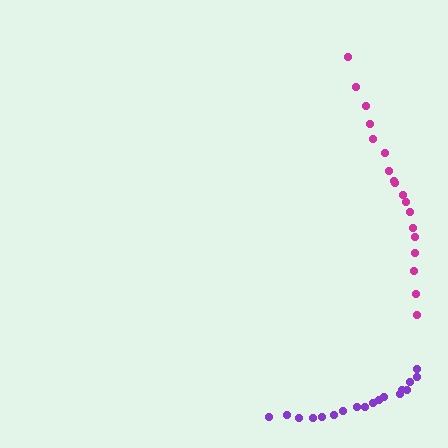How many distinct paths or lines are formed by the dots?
There are 2 distinct paths.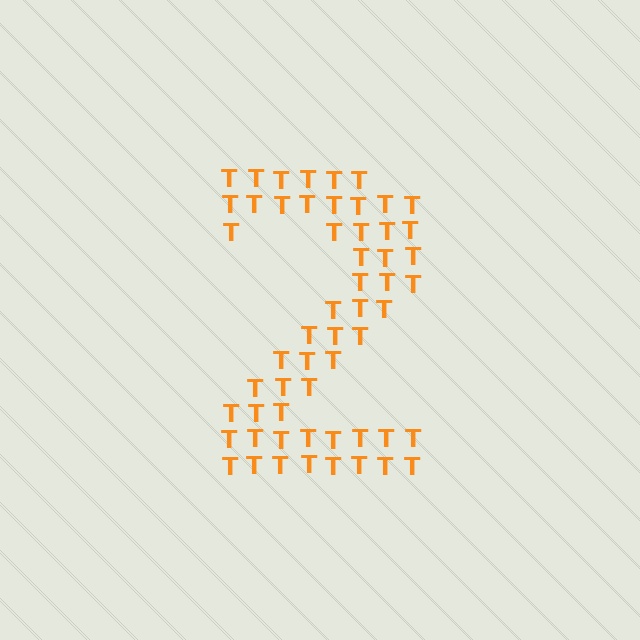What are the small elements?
The small elements are letter T's.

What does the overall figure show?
The overall figure shows the digit 2.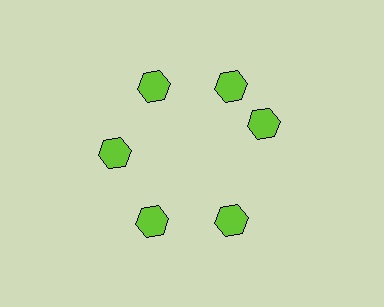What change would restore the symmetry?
The symmetry would be restored by rotating it back into even spacing with its neighbors so that all 6 hexagons sit at equal angles and equal distance from the center.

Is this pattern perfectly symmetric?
No. The 6 lime hexagons are arranged in a ring, but one element near the 3 o'clock position is rotated out of alignment along the ring, breaking the 6-fold rotational symmetry.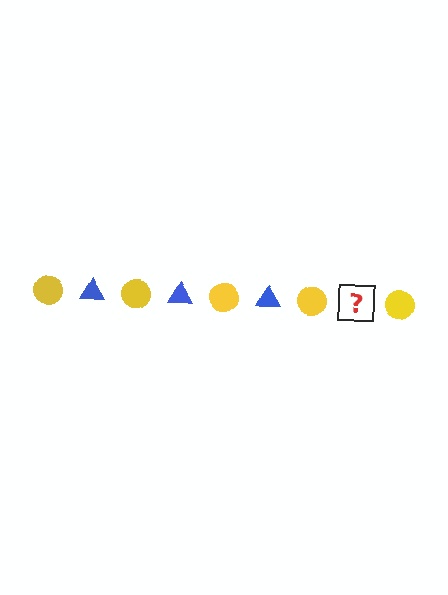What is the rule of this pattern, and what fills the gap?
The rule is that the pattern alternates between yellow circle and blue triangle. The gap should be filled with a blue triangle.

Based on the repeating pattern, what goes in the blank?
The blank should be a blue triangle.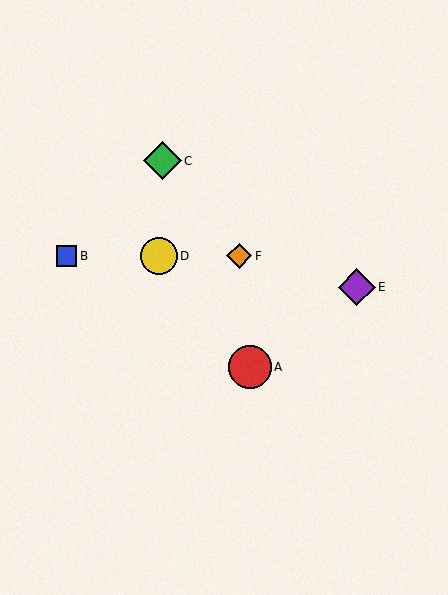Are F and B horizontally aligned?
Yes, both are at y≈256.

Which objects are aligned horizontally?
Objects B, D, F are aligned horizontally.